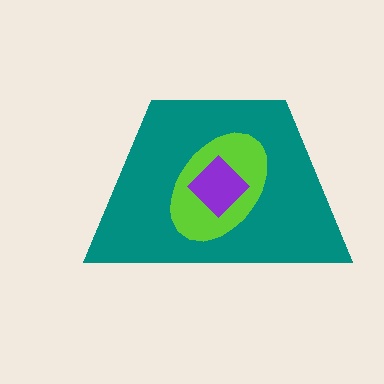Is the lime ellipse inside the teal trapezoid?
Yes.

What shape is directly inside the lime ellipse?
The purple diamond.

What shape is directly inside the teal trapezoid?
The lime ellipse.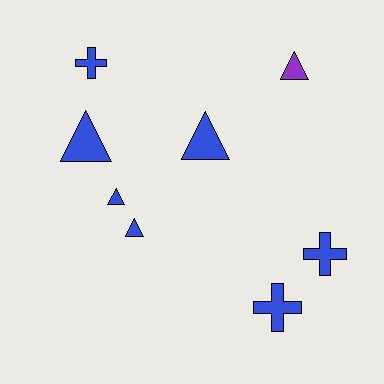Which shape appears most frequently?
Triangle, with 5 objects.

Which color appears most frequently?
Blue, with 7 objects.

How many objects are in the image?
There are 8 objects.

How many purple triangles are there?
There is 1 purple triangle.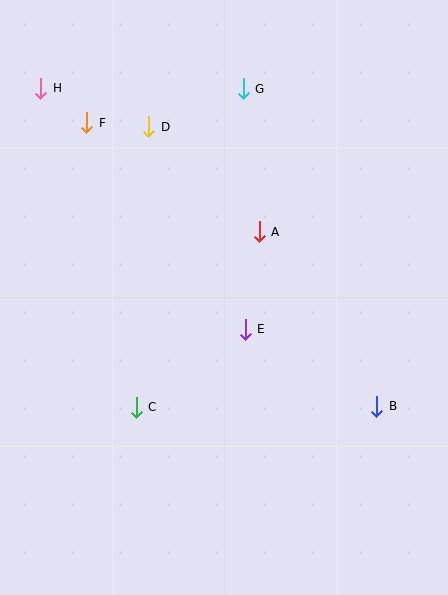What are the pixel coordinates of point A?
Point A is at (259, 232).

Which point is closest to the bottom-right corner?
Point B is closest to the bottom-right corner.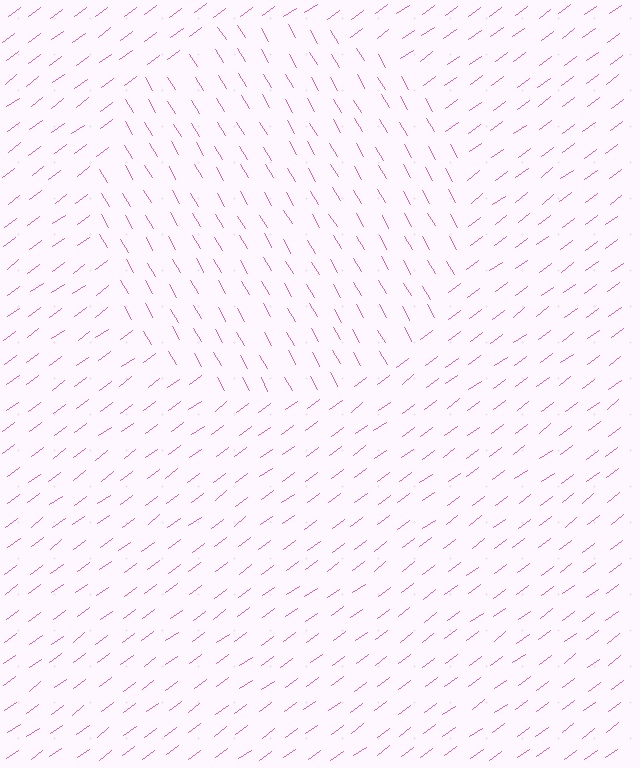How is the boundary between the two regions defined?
The boundary is defined purely by a change in line orientation (approximately 84 degrees difference). All lines are the same color and thickness.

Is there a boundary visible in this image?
Yes, there is a texture boundary formed by a change in line orientation.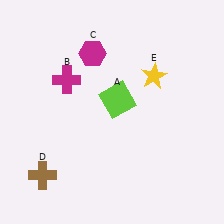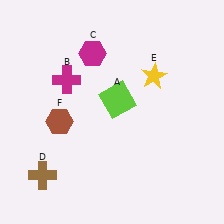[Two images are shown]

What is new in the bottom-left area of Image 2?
A brown hexagon (F) was added in the bottom-left area of Image 2.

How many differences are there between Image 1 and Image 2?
There is 1 difference between the two images.